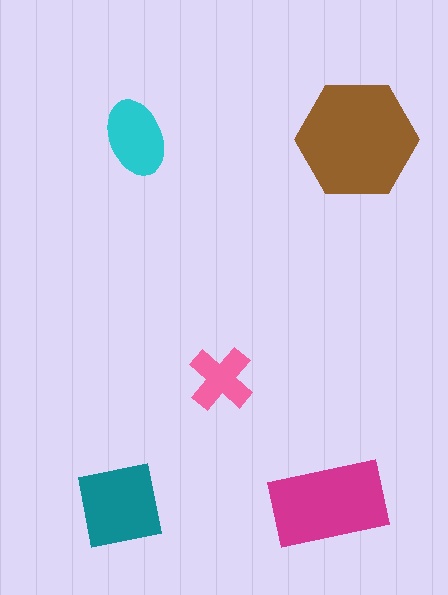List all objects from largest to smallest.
The brown hexagon, the magenta rectangle, the teal square, the cyan ellipse, the pink cross.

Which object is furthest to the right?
The brown hexagon is rightmost.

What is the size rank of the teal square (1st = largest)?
3rd.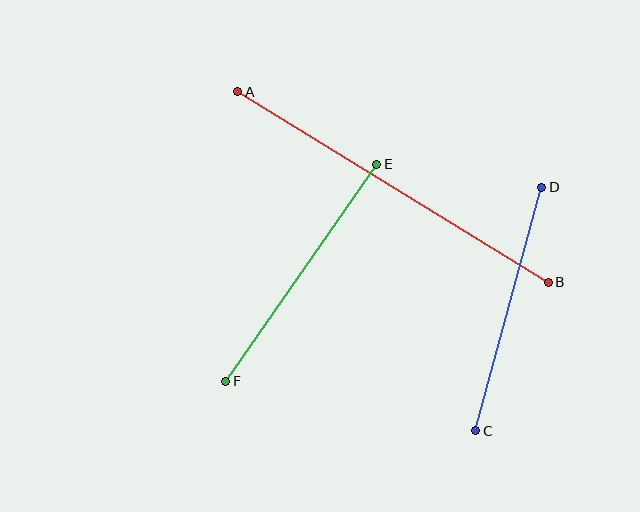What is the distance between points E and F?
The distance is approximately 264 pixels.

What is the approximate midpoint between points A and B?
The midpoint is at approximately (393, 187) pixels.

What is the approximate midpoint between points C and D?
The midpoint is at approximately (509, 309) pixels.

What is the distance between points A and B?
The distance is approximately 364 pixels.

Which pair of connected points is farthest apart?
Points A and B are farthest apart.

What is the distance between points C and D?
The distance is approximately 252 pixels.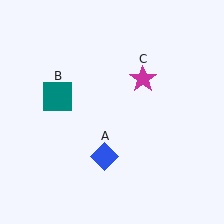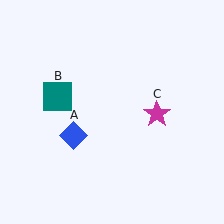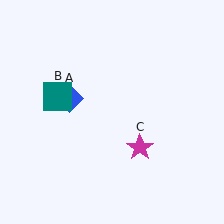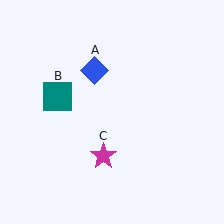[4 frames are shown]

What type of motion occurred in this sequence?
The blue diamond (object A), magenta star (object C) rotated clockwise around the center of the scene.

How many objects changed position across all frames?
2 objects changed position: blue diamond (object A), magenta star (object C).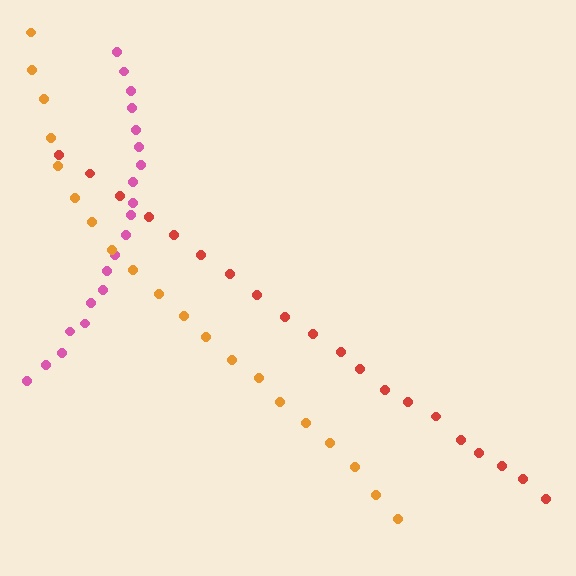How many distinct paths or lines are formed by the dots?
There are 3 distinct paths.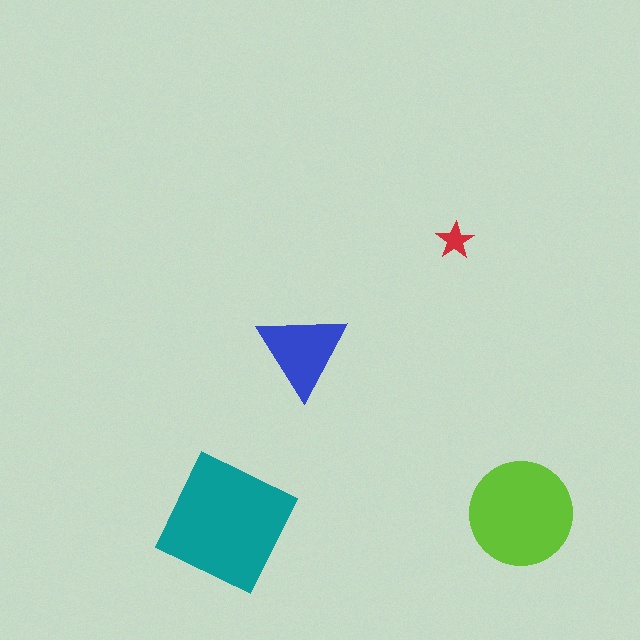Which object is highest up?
The red star is topmost.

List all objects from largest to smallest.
The teal square, the lime circle, the blue triangle, the red star.